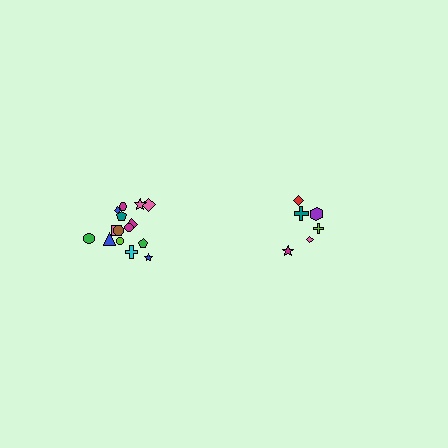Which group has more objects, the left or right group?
The left group.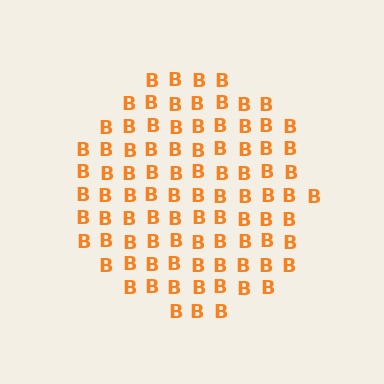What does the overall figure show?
The overall figure shows a circle.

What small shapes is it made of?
It is made of small letter B's.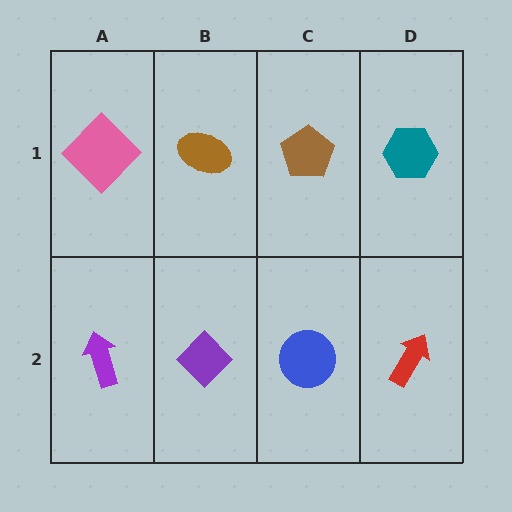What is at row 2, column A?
A purple arrow.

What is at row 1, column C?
A brown pentagon.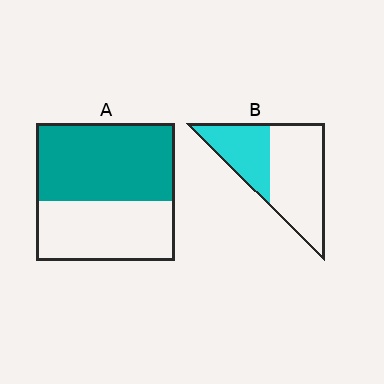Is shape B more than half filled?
No.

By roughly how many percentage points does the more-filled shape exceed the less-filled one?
By roughly 20 percentage points (A over B).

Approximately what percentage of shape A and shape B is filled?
A is approximately 55% and B is approximately 35%.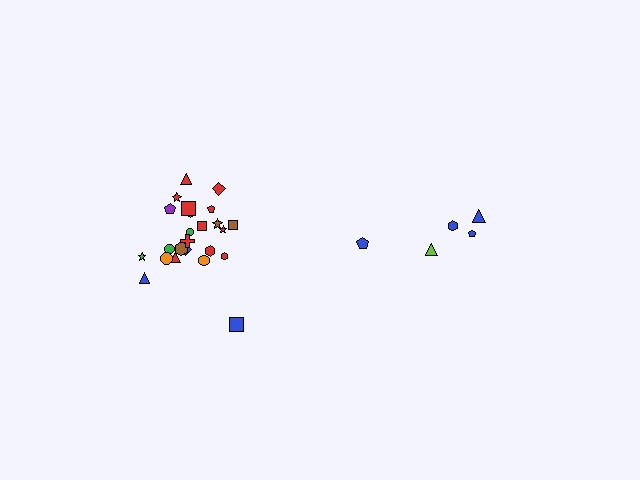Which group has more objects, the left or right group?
The left group.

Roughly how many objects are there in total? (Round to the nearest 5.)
Roughly 30 objects in total.